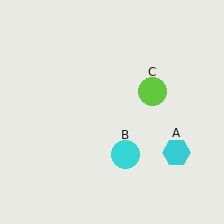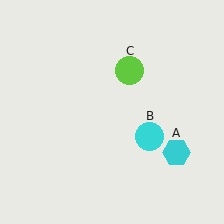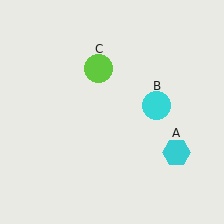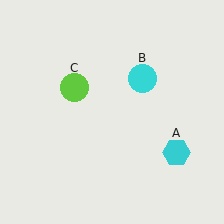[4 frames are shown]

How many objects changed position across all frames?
2 objects changed position: cyan circle (object B), lime circle (object C).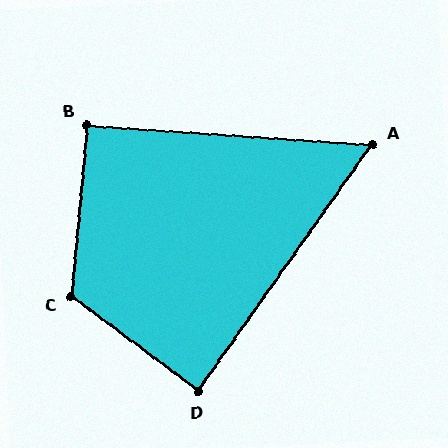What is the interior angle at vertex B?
Approximately 91 degrees (approximately right).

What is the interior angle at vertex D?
Approximately 89 degrees (approximately right).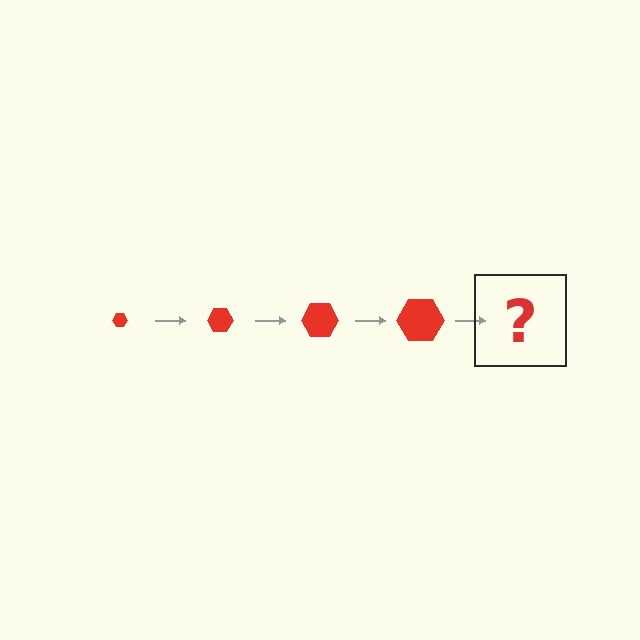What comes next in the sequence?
The next element should be a red hexagon, larger than the previous one.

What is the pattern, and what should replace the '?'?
The pattern is that the hexagon gets progressively larger each step. The '?' should be a red hexagon, larger than the previous one.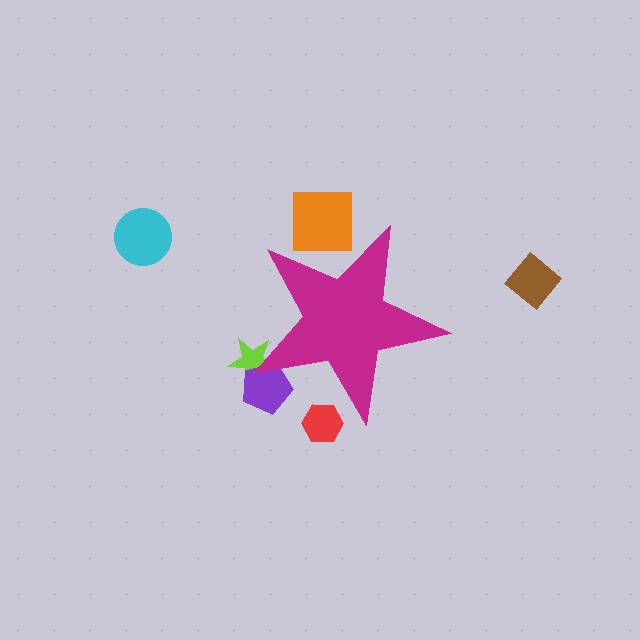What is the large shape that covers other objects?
A magenta star.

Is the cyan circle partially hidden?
No, the cyan circle is fully visible.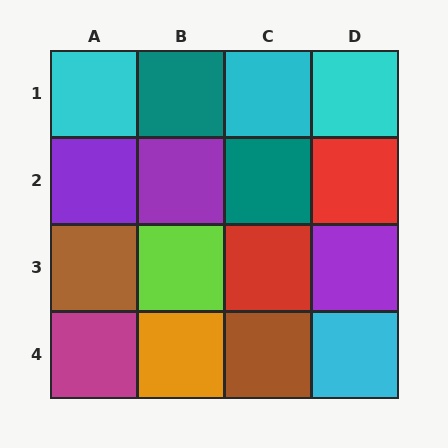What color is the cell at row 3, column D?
Purple.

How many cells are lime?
1 cell is lime.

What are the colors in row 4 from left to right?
Magenta, orange, brown, cyan.